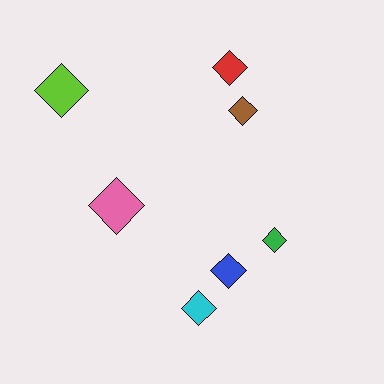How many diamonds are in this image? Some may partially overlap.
There are 7 diamonds.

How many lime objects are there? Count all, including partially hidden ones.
There is 1 lime object.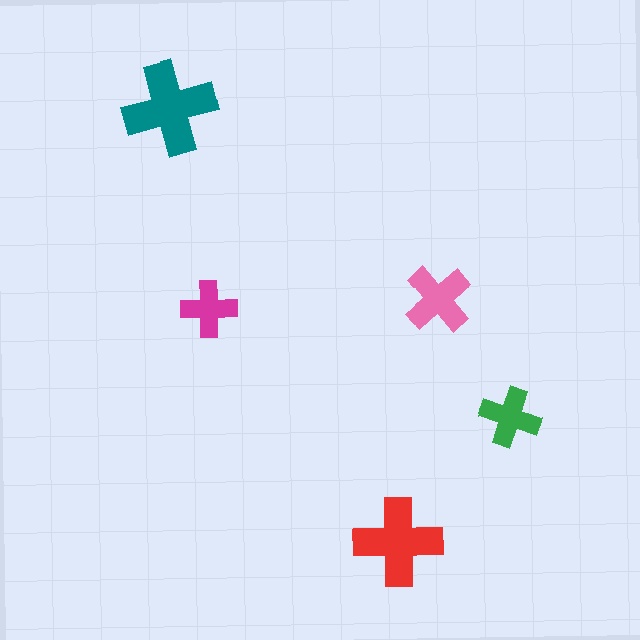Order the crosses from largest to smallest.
the teal one, the red one, the pink one, the green one, the magenta one.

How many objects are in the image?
There are 5 objects in the image.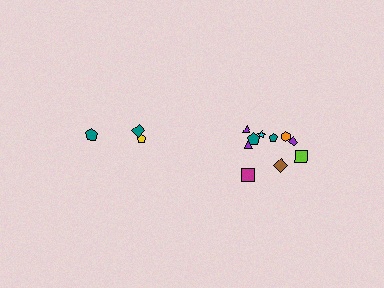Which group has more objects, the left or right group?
The right group.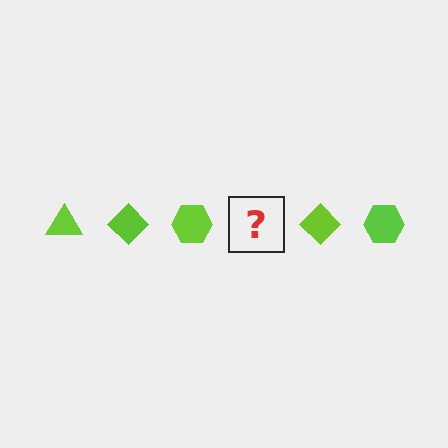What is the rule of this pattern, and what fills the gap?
The rule is that the pattern cycles through triangle, diamond, hexagon shapes in lime. The gap should be filled with a lime triangle.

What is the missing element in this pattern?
The missing element is a lime triangle.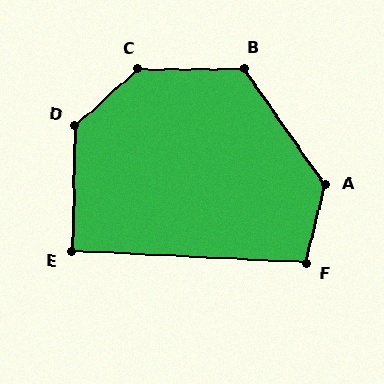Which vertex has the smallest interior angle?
E, at approximately 91 degrees.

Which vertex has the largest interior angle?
C, at approximately 138 degrees.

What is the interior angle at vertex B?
Approximately 125 degrees (obtuse).